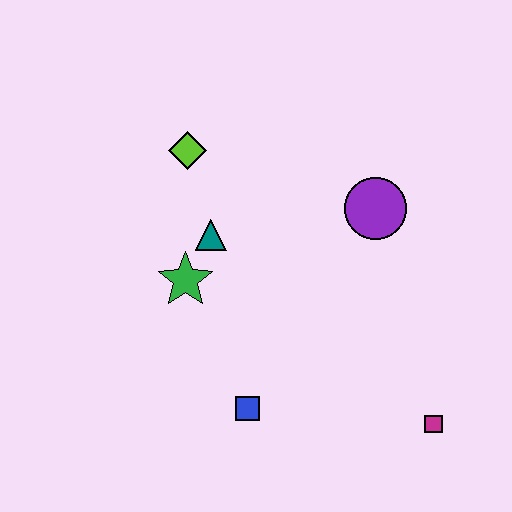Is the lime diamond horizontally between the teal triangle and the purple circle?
No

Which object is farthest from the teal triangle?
The magenta square is farthest from the teal triangle.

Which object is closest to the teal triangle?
The green star is closest to the teal triangle.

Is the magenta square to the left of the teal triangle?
No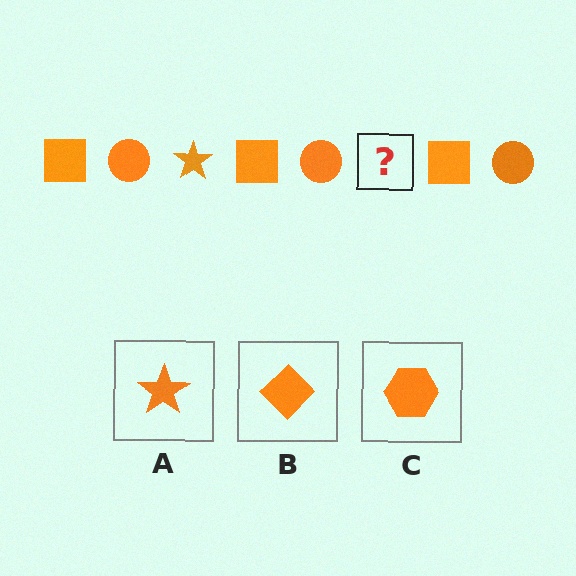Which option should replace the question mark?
Option A.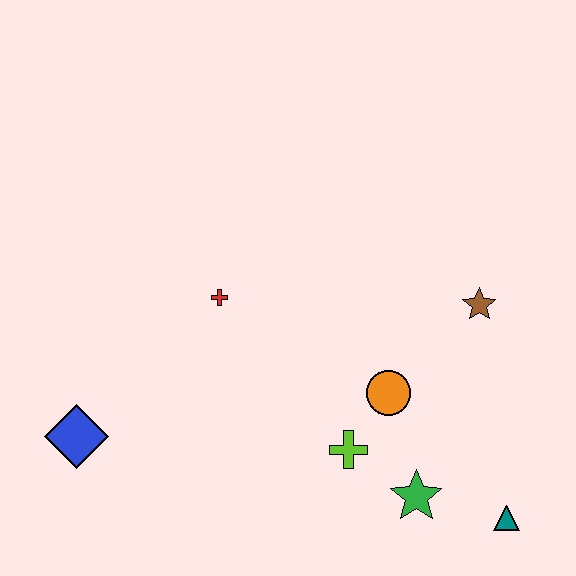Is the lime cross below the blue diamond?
Yes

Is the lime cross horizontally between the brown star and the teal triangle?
No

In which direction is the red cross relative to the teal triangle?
The red cross is to the left of the teal triangle.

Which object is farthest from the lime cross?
The blue diamond is farthest from the lime cross.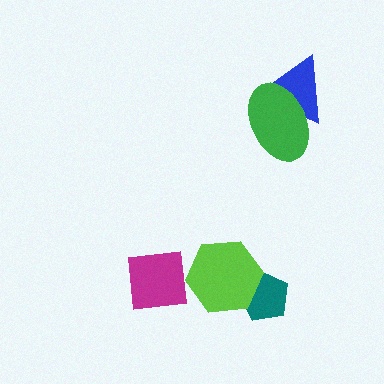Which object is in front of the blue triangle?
The green ellipse is in front of the blue triangle.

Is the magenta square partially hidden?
No, no other shape covers it.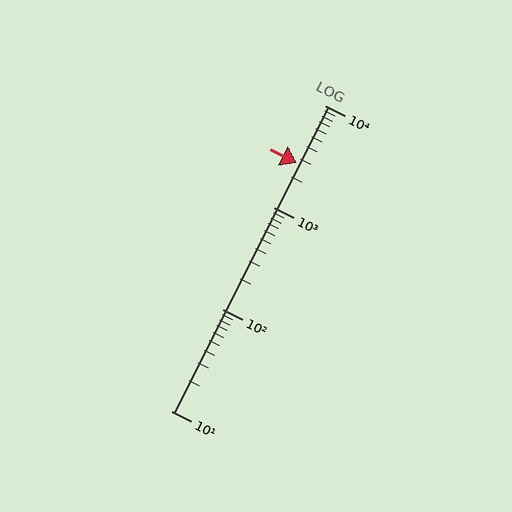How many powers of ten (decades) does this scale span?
The scale spans 3 decades, from 10 to 10000.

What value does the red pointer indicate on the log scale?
The pointer indicates approximately 2700.